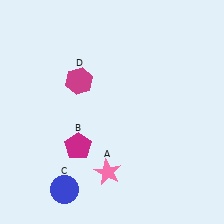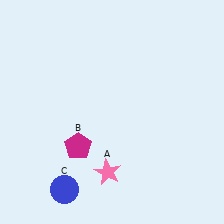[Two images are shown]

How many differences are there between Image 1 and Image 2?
There is 1 difference between the two images.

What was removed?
The magenta hexagon (D) was removed in Image 2.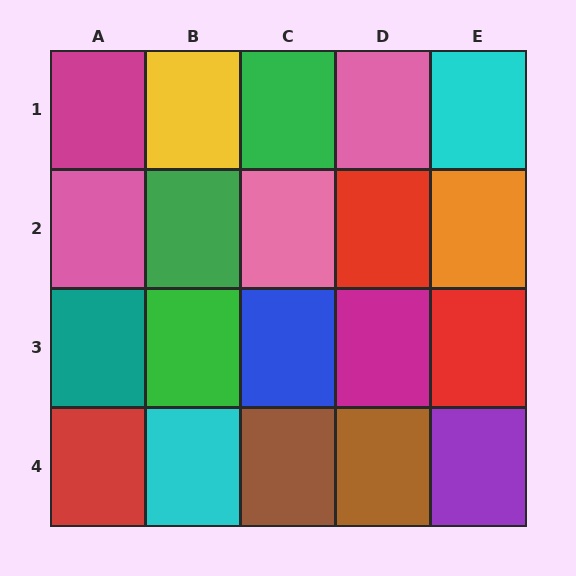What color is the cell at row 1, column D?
Pink.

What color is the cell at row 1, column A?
Magenta.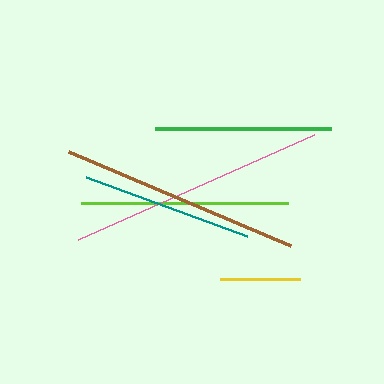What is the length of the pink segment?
The pink segment is approximately 258 pixels long.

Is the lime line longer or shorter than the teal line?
The lime line is longer than the teal line.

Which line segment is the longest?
The pink line is the longest at approximately 258 pixels.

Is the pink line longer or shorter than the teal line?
The pink line is longer than the teal line.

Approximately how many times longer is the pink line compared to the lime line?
The pink line is approximately 1.2 times the length of the lime line.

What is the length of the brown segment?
The brown segment is approximately 242 pixels long.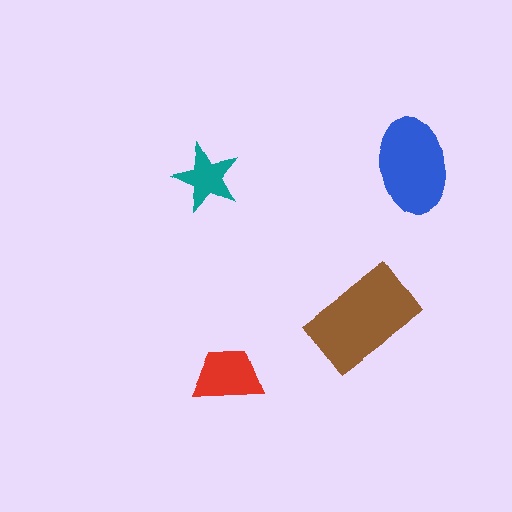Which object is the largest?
The brown rectangle.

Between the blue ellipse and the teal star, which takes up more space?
The blue ellipse.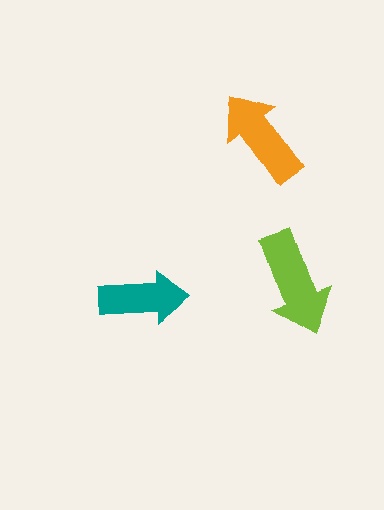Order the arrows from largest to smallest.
the lime one, the orange one, the teal one.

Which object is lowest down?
The teal arrow is bottommost.